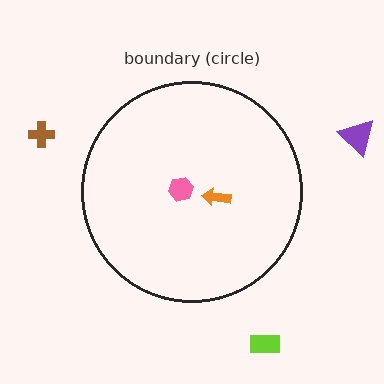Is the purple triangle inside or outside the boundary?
Outside.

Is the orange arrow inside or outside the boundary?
Inside.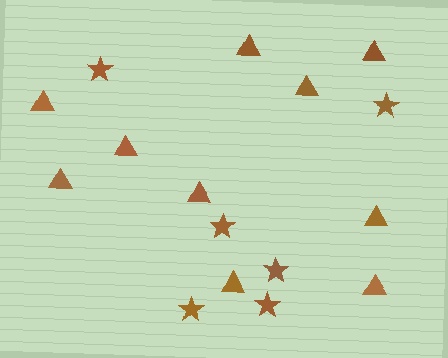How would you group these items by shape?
There are 2 groups: one group of triangles (10) and one group of stars (6).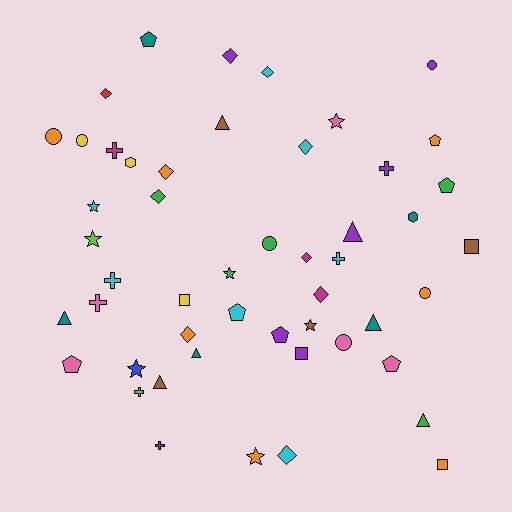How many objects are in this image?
There are 50 objects.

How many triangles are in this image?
There are 7 triangles.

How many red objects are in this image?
There is 1 red object.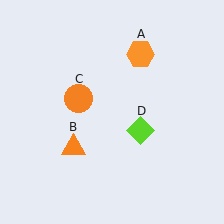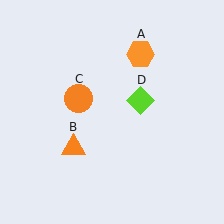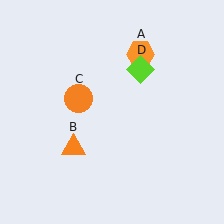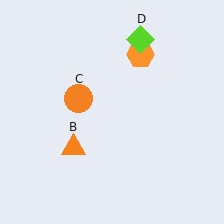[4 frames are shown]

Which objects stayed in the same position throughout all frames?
Orange hexagon (object A) and orange triangle (object B) and orange circle (object C) remained stationary.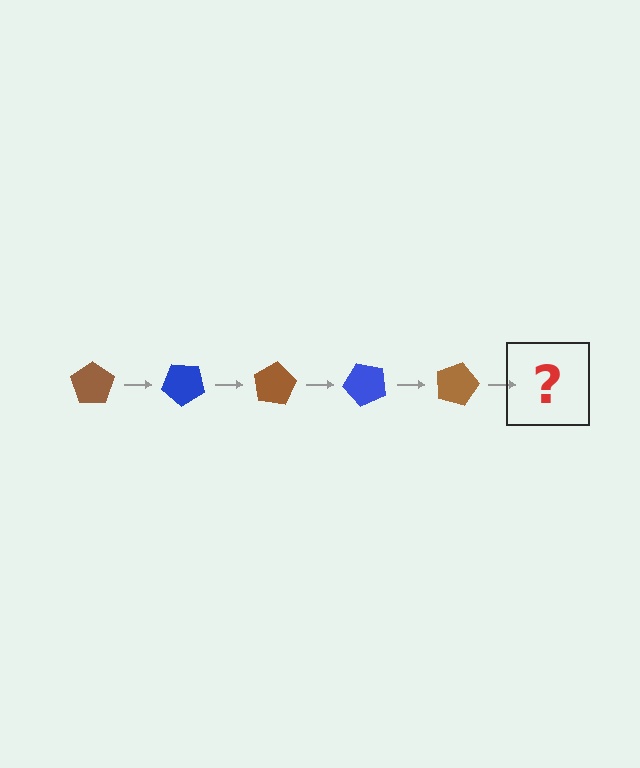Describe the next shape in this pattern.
It should be a blue pentagon, rotated 200 degrees from the start.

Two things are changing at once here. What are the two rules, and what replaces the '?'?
The two rules are that it rotates 40 degrees each step and the color cycles through brown and blue. The '?' should be a blue pentagon, rotated 200 degrees from the start.